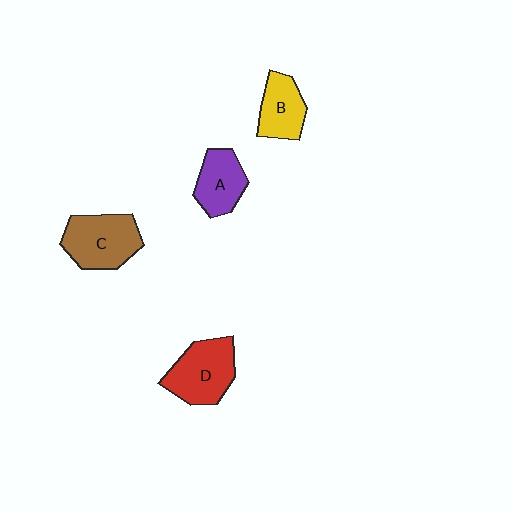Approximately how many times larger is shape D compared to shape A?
Approximately 1.4 times.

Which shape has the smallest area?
Shape B (yellow).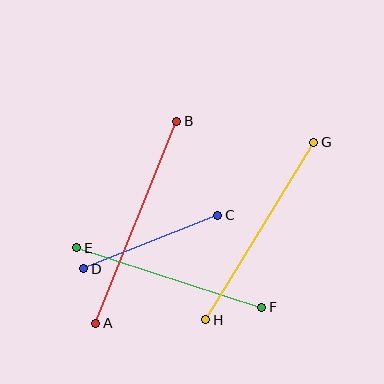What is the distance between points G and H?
The distance is approximately 208 pixels.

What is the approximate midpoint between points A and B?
The midpoint is at approximately (136, 222) pixels.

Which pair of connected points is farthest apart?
Points A and B are farthest apart.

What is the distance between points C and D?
The distance is approximately 144 pixels.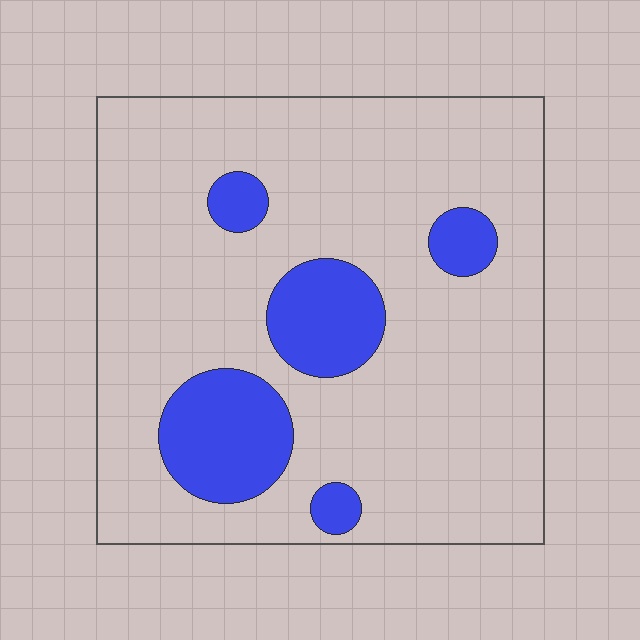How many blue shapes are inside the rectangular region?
5.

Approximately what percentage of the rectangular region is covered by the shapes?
Approximately 15%.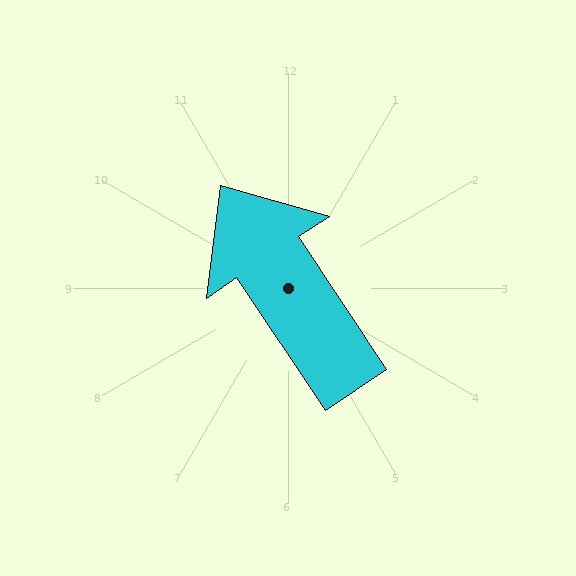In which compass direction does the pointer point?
Northwest.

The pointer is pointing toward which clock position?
Roughly 11 o'clock.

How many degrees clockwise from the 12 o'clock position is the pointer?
Approximately 326 degrees.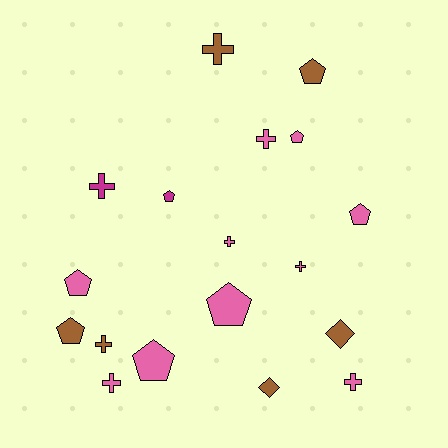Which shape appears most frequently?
Cross, with 8 objects.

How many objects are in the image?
There are 18 objects.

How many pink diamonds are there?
There are no pink diamonds.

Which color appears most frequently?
Pink, with 10 objects.